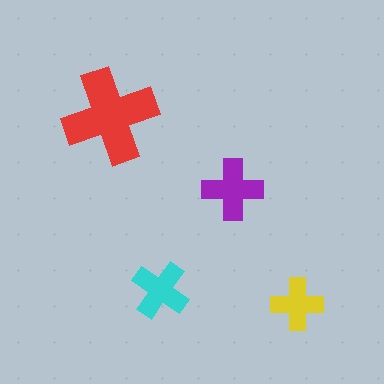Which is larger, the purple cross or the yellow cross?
The purple one.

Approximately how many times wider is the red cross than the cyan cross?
About 1.5 times wider.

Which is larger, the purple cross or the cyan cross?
The purple one.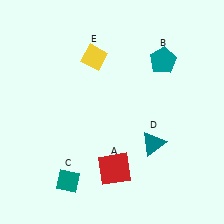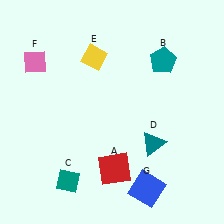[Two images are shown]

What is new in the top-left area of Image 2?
A pink diamond (F) was added in the top-left area of Image 2.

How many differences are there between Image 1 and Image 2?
There are 2 differences between the two images.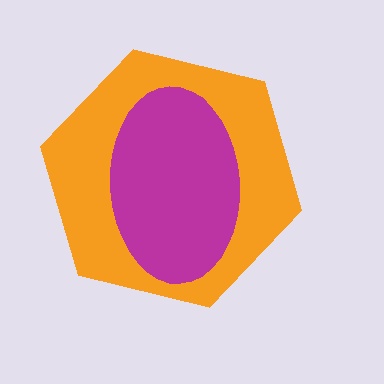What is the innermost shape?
The magenta ellipse.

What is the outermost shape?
The orange hexagon.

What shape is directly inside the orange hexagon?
The magenta ellipse.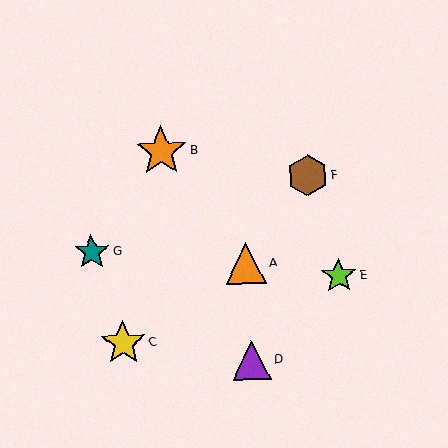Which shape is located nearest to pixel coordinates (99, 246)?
The teal star (labeled G) at (92, 252) is nearest to that location.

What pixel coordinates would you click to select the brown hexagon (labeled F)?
Click at (308, 176) to select the brown hexagon F.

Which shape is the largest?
The orange star (labeled B) is the largest.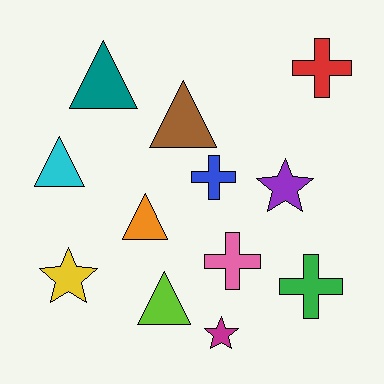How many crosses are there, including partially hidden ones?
There are 4 crosses.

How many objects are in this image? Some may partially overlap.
There are 12 objects.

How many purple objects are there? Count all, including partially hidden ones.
There is 1 purple object.